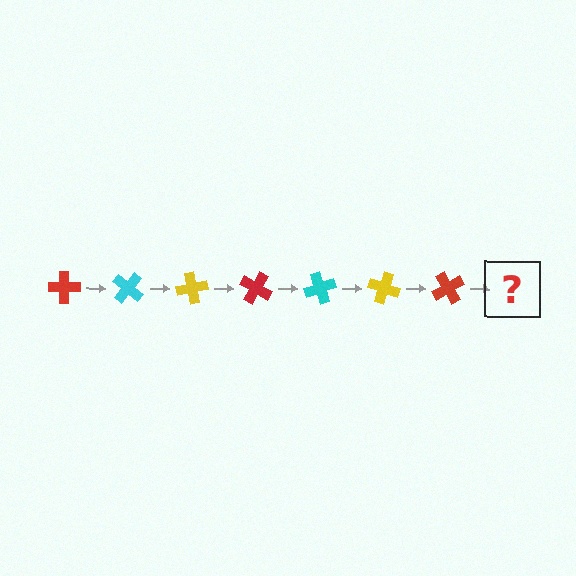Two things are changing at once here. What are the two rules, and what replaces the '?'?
The two rules are that it rotates 40 degrees each step and the color cycles through red, cyan, and yellow. The '?' should be a cyan cross, rotated 280 degrees from the start.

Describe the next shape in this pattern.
It should be a cyan cross, rotated 280 degrees from the start.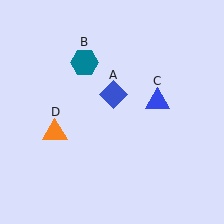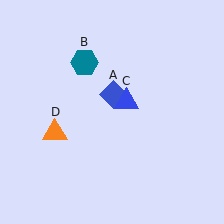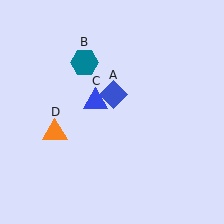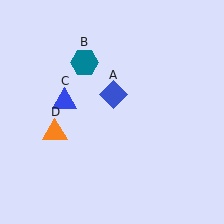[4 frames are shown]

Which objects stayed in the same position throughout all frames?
Blue diamond (object A) and teal hexagon (object B) and orange triangle (object D) remained stationary.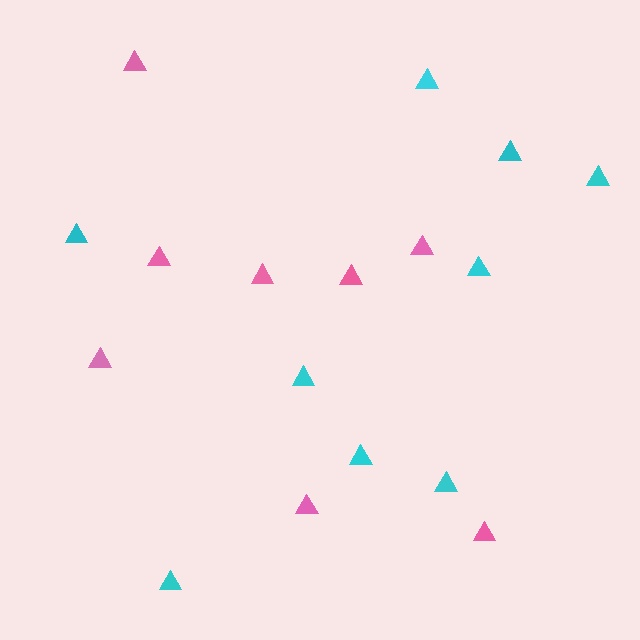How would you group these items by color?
There are 2 groups: one group of pink triangles (8) and one group of cyan triangles (9).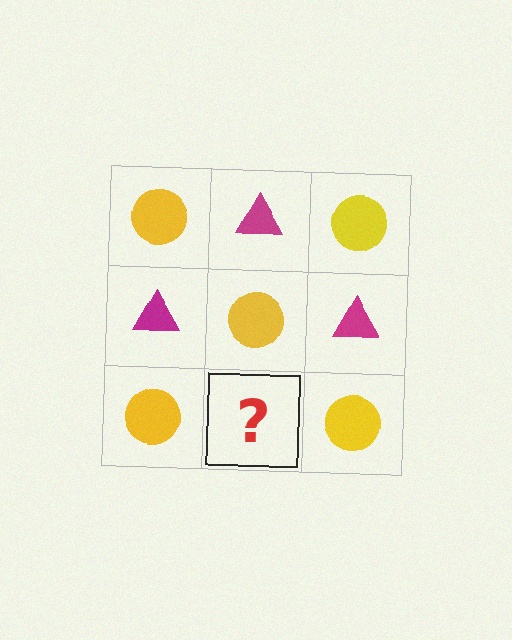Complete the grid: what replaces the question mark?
The question mark should be replaced with a magenta triangle.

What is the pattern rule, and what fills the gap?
The rule is that it alternates yellow circle and magenta triangle in a checkerboard pattern. The gap should be filled with a magenta triangle.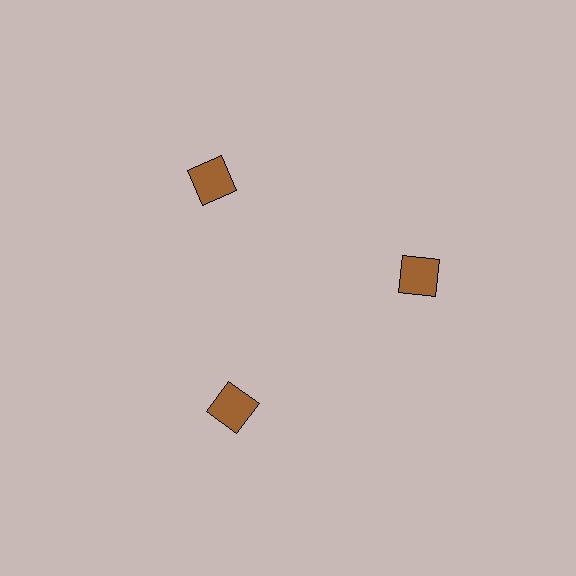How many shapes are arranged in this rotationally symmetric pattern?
There are 3 shapes, arranged in 3 groups of 1.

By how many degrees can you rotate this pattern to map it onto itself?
The pattern maps onto itself every 120 degrees of rotation.